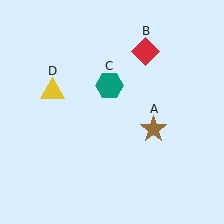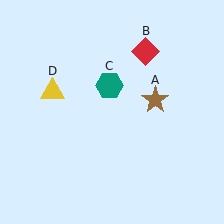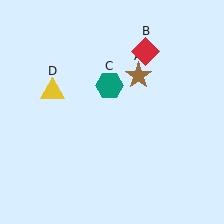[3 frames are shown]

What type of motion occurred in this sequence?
The brown star (object A) rotated counterclockwise around the center of the scene.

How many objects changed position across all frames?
1 object changed position: brown star (object A).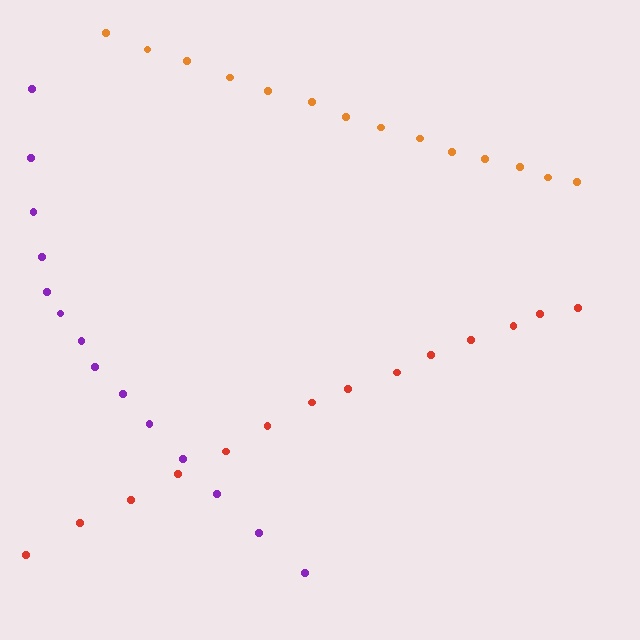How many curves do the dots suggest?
There are 3 distinct paths.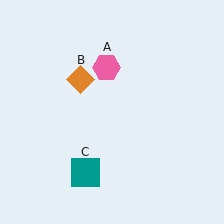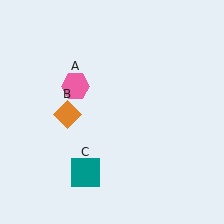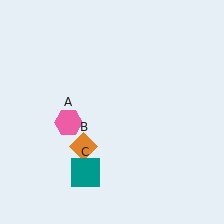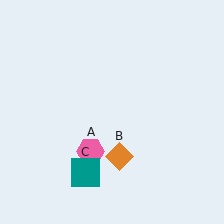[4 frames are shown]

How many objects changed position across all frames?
2 objects changed position: pink hexagon (object A), orange diamond (object B).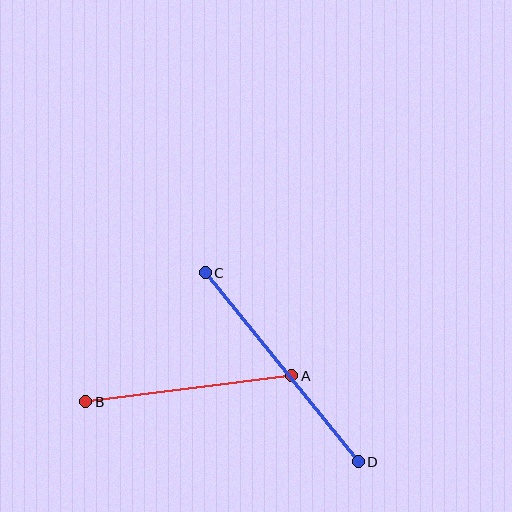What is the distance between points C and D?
The distance is approximately 244 pixels.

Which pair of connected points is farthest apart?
Points C and D are farthest apart.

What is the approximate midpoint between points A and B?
The midpoint is at approximately (189, 389) pixels.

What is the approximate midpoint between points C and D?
The midpoint is at approximately (282, 367) pixels.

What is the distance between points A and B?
The distance is approximately 208 pixels.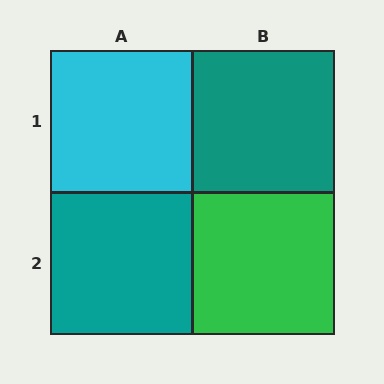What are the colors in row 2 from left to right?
Teal, green.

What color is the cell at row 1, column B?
Teal.